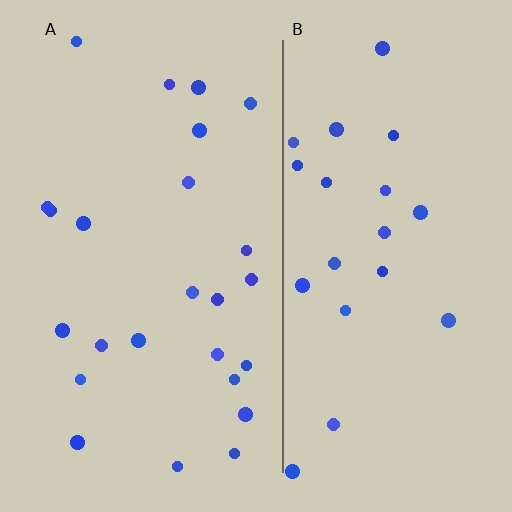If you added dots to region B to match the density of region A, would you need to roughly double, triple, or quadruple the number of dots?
Approximately double.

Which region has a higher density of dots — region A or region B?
A (the left).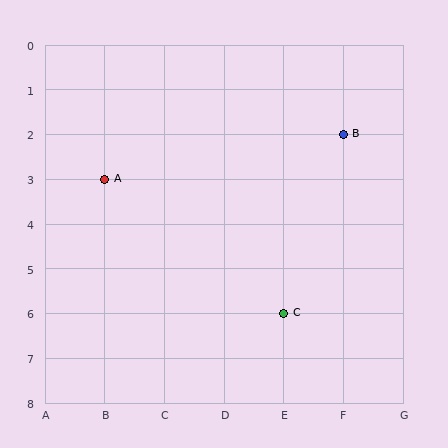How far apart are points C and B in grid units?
Points C and B are 1 column and 4 rows apart (about 4.1 grid units diagonally).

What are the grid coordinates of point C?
Point C is at grid coordinates (E, 6).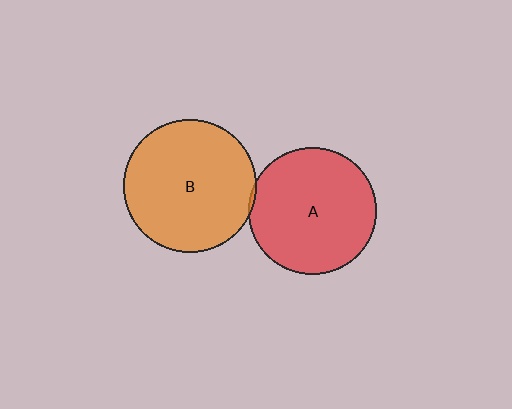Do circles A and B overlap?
Yes.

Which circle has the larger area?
Circle B (orange).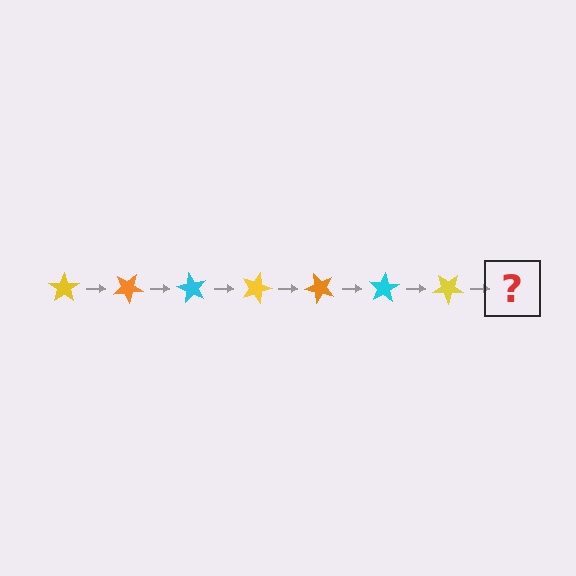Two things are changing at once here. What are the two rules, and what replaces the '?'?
The two rules are that it rotates 30 degrees each step and the color cycles through yellow, orange, and cyan. The '?' should be an orange star, rotated 210 degrees from the start.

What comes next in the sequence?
The next element should be an orange star, rotated 210 degrees from the start.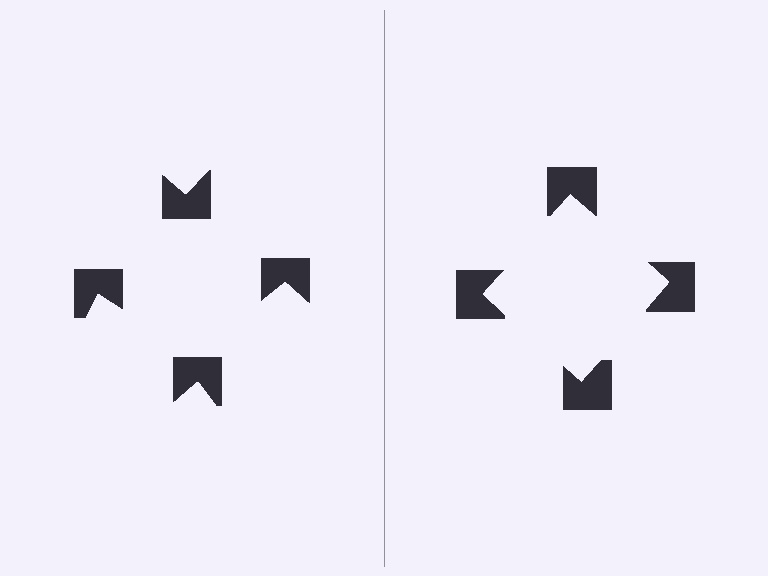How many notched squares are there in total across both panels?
8 — 4 on each side.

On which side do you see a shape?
An illusory square appears on the right side. On the left side the wedge cuts are rotated, so no coherent shape forms.